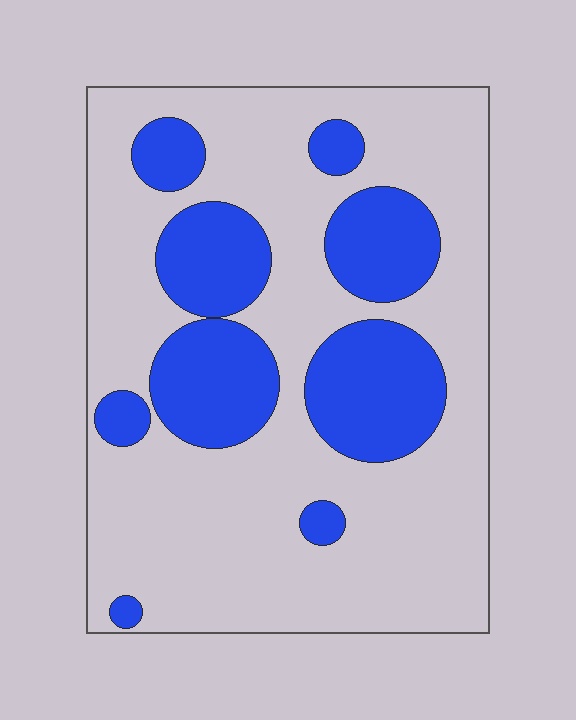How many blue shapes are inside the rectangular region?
9.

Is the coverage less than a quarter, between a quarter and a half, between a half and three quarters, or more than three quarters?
Between a quarter and a half.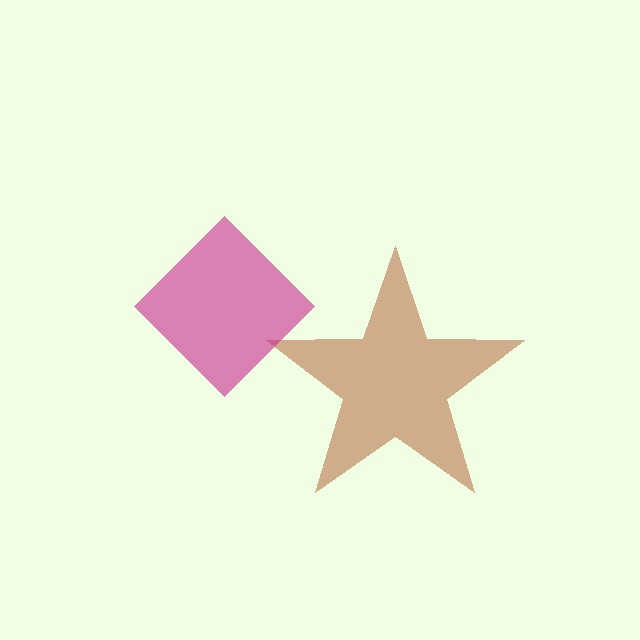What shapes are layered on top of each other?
The layered shapes are: a brown star, a magenta diamond.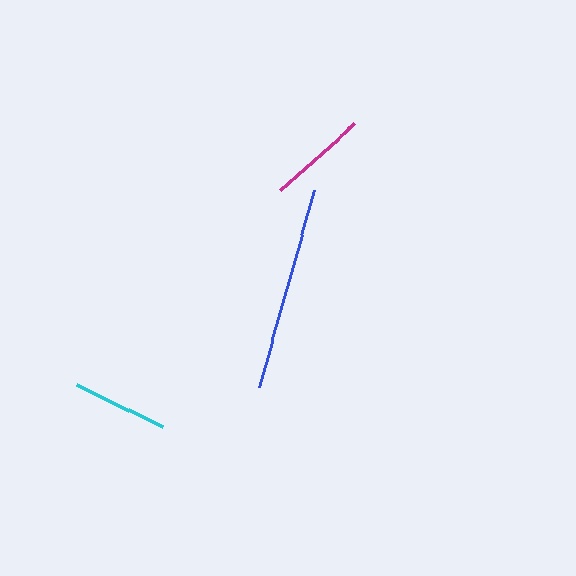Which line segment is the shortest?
The cyan line is the shortest at approximately 96 pixels.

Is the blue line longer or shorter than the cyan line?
The blue line is longer than the cyan line.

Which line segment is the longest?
The blue line is the longest at approximately 205 pixels.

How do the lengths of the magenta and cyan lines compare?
The magenta and cyan lines are approximately the same length.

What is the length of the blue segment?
The blue segment is approximately 205 pixels long.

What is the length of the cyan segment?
The cyan segment is approximately 96 pixels long.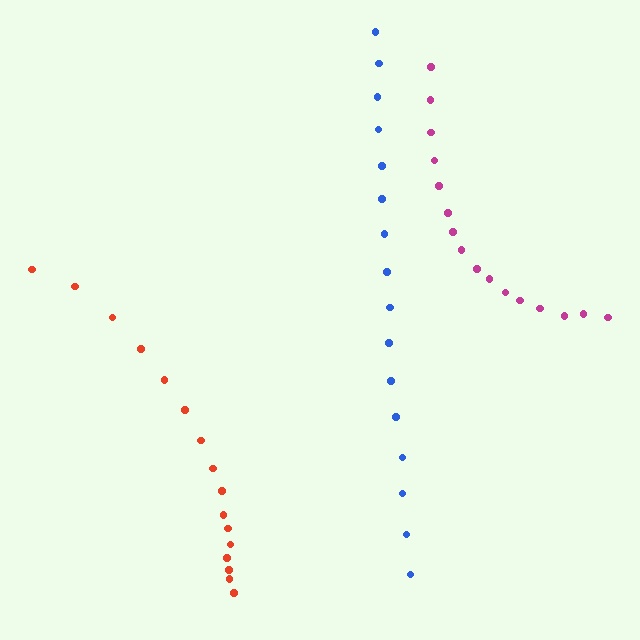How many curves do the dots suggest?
There are 3 distinct paths.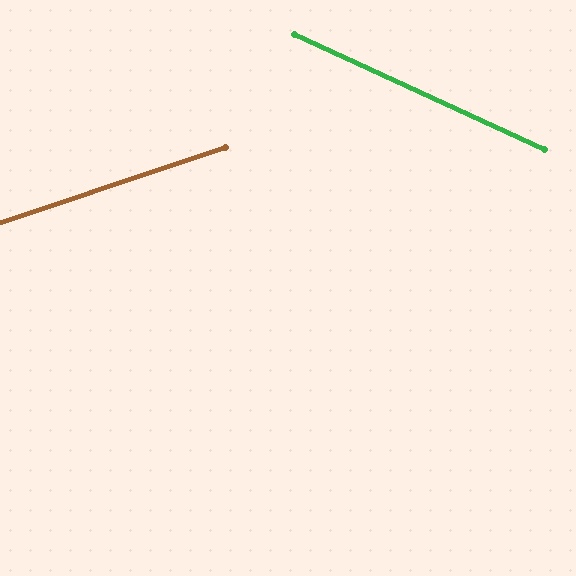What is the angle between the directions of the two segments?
Approximately 43 degrees.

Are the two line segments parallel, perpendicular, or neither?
Neither parallel nor perpendicular — they differ by about 43°.